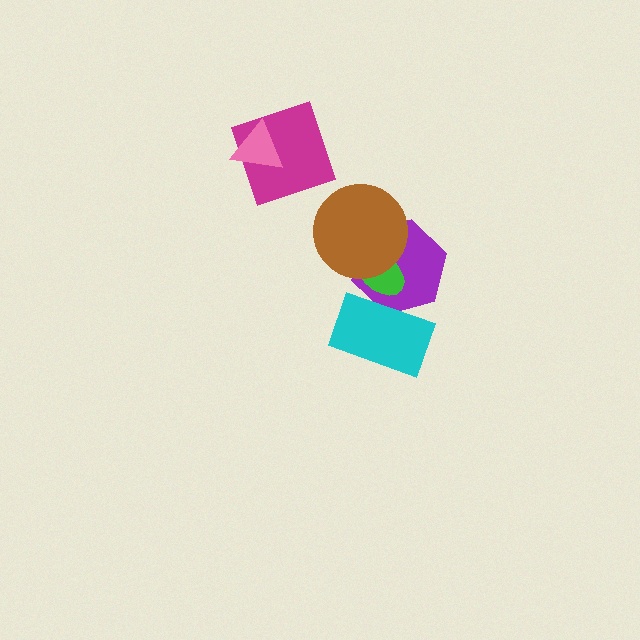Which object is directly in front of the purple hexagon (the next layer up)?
The green ellipse is directly in front of the purple hexagon.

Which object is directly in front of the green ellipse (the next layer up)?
The brown circle is directly in front of the green ellipse.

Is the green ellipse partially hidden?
Yes, it is partially covered by another shape.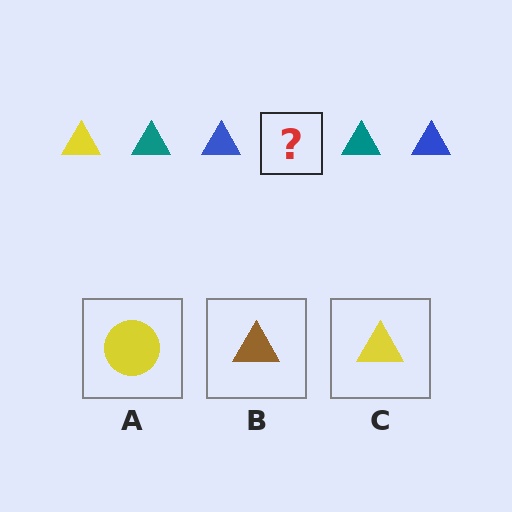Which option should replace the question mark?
Option C.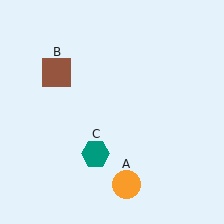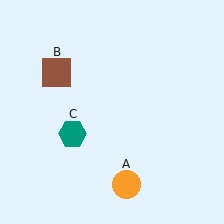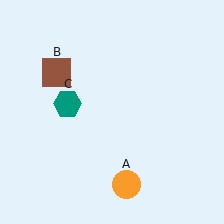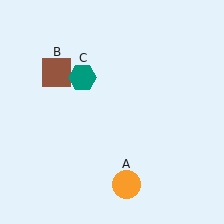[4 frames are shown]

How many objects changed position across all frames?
1 object changed position: teal hexagon (object C).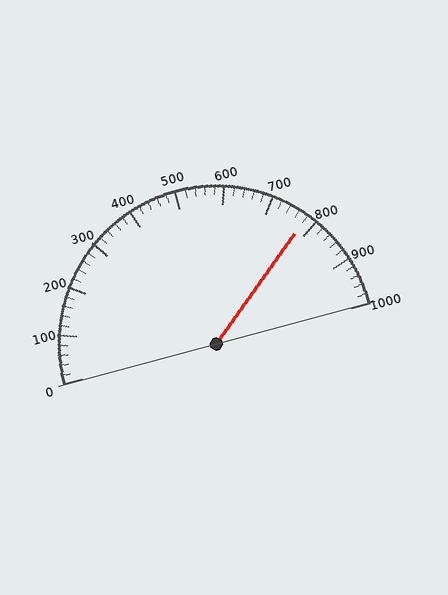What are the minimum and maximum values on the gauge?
The gauge ranges from 0 to 1000.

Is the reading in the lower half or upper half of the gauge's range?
The reading is in the upper half of the range (0 to 1000).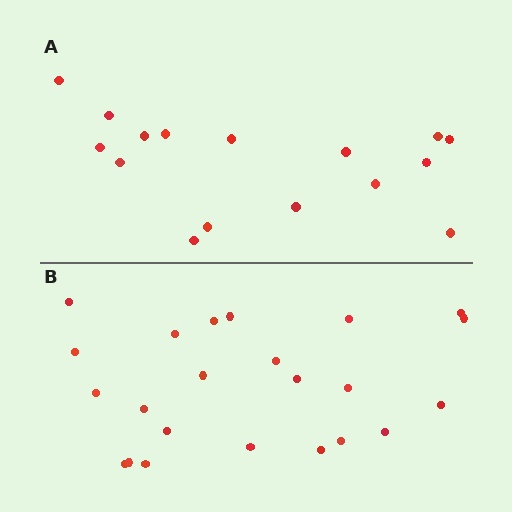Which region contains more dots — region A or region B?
Region B (the bottom region) has more dots.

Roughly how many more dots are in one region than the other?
Region B has roughly 8 or so more dots than region A.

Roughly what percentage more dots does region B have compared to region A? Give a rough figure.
About 45% more.